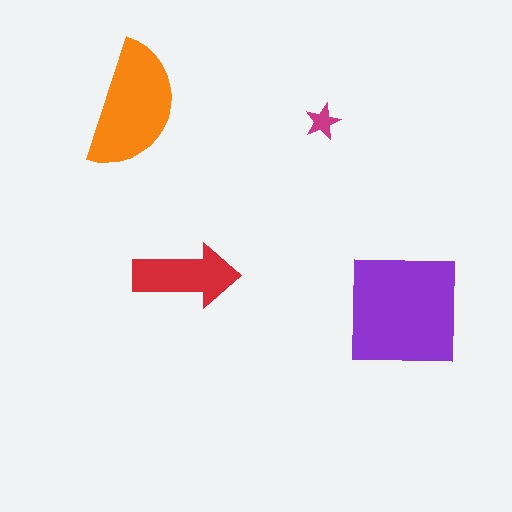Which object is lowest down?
The purple square is bottommost.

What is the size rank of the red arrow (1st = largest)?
3rd.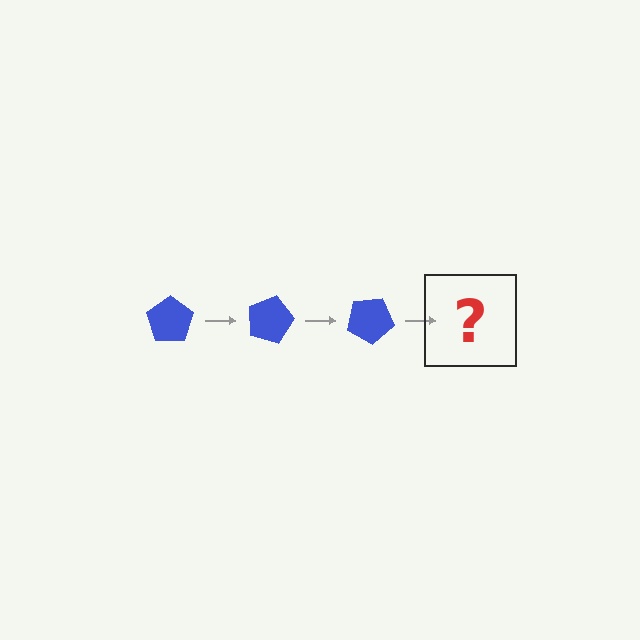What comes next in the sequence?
The next element should be a blue pentagon rotated 45 degrees.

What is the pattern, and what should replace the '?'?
The pattern is that the pentagon rotates 15 degrees each step. The '?' should be a blue pentagon rotated 45 degrees.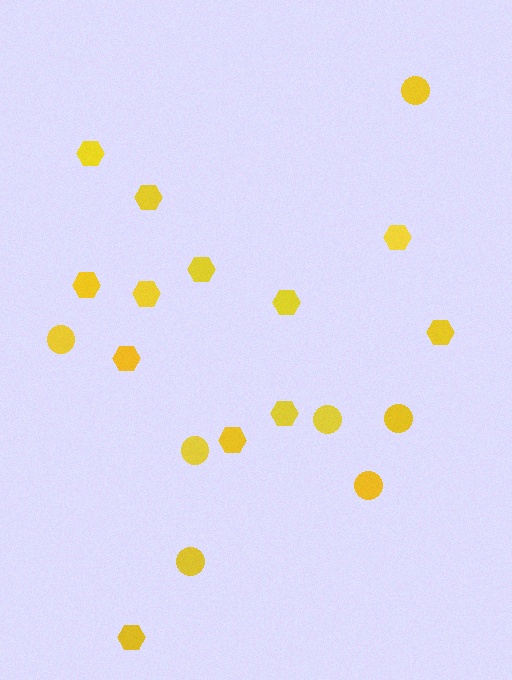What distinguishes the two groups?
There are 2 groups: one group of hexagons (12) and one group of circles (7).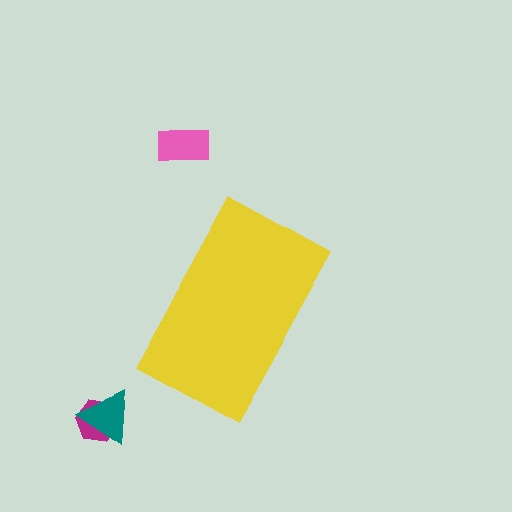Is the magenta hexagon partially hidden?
No, the magenta hexagon is fully visible.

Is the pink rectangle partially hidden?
No, the pink rectangle is fully visible.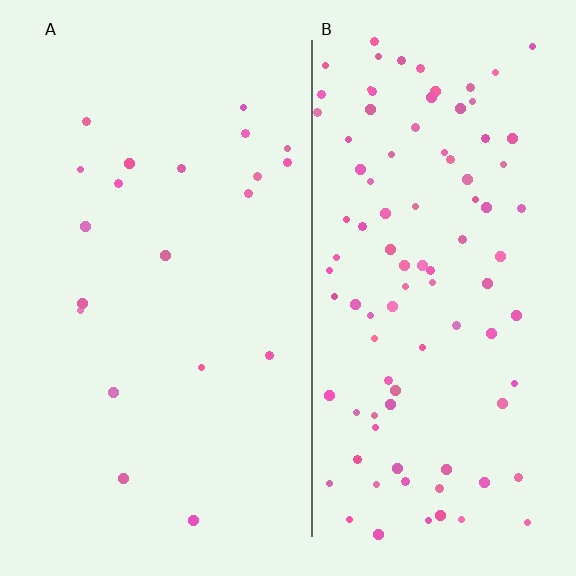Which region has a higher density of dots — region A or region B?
B (the right).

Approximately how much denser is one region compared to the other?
Approximately 4.8× — region B over region A.